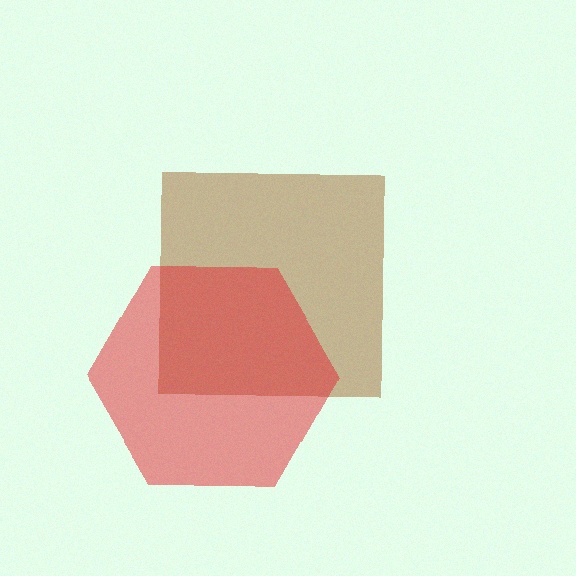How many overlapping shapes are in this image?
There are 2 overlapping shapes in the image.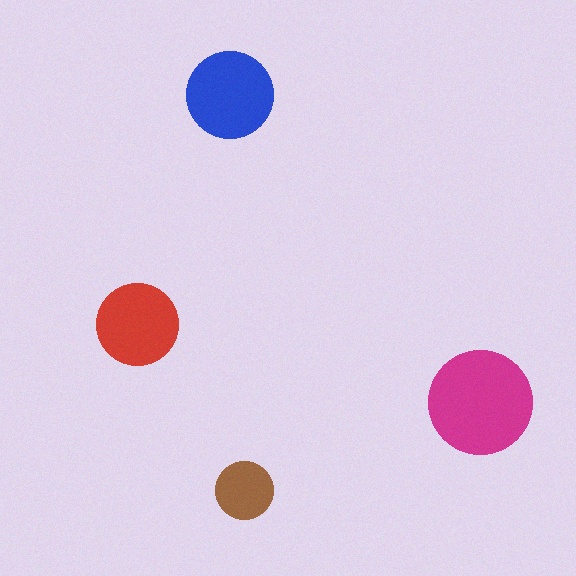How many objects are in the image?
There are 4 objects in the image.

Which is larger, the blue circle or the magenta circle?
The magenta one.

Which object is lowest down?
The brown circle is bottommost.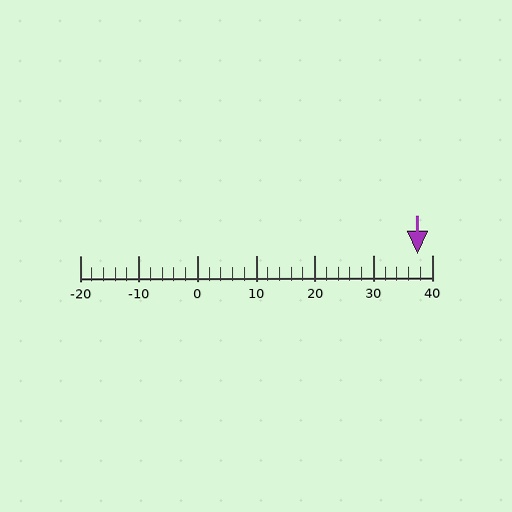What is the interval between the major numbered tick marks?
The major tick marks are spaced 10 units apart.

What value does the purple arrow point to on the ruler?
The purple arrow points to approximately 38.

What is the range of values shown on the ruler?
The ruler shows values from -20 to 40.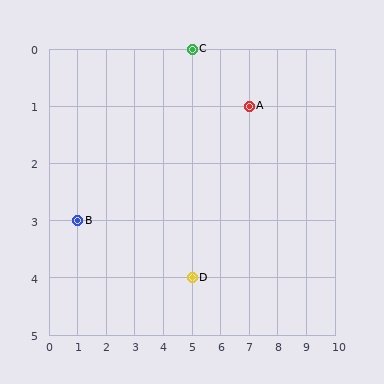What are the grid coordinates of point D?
Point D is at grid coordinates (5, 4).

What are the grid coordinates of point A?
Point A is at grid coordinates (7, 1).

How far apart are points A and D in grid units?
Points A and D are 2 columns and 3 rows apart (about 3.6 grid units diagonally).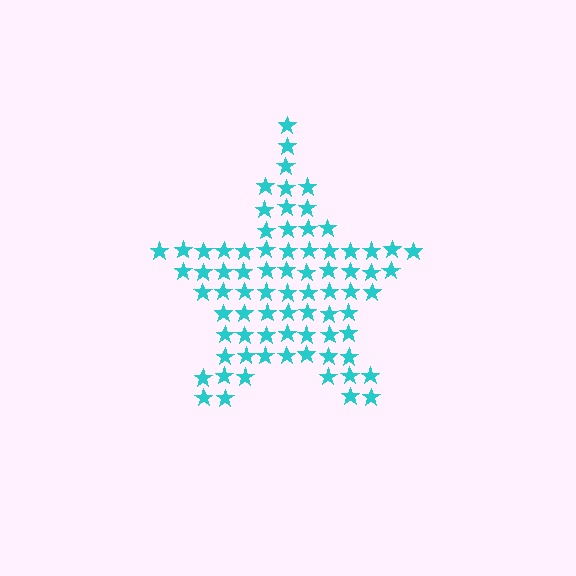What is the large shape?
The large shape is a star.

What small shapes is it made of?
It is made of small stars.